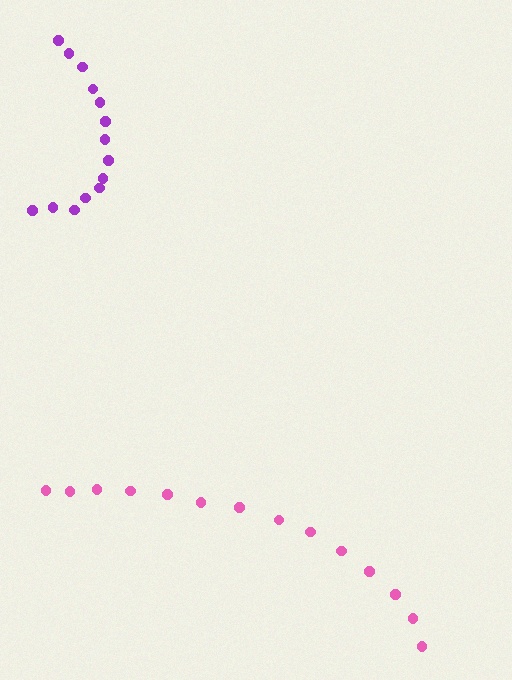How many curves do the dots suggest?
There are 2 distinct paths.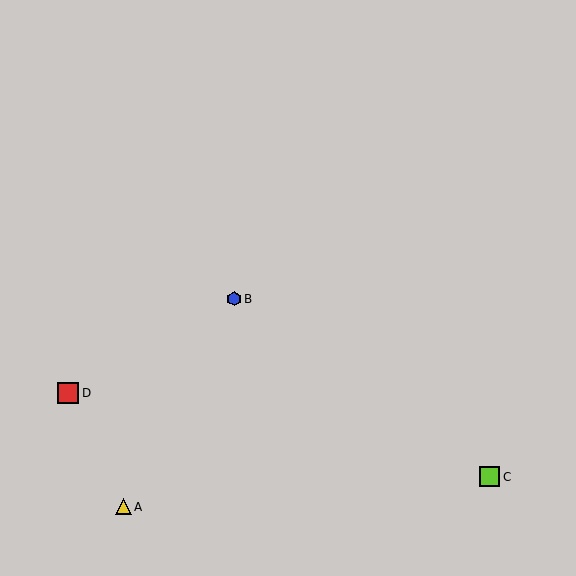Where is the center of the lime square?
The center of the lime square is at (490, 477).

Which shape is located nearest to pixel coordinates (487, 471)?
The lime square (labeled C) at (490, 477) is nearest to that location.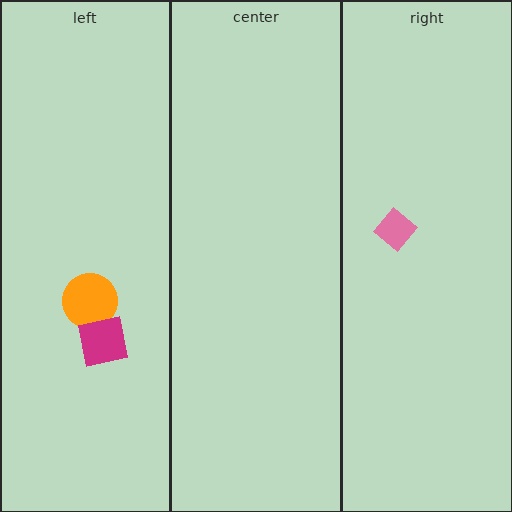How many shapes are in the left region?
2.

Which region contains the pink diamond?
The right region.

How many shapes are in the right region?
1.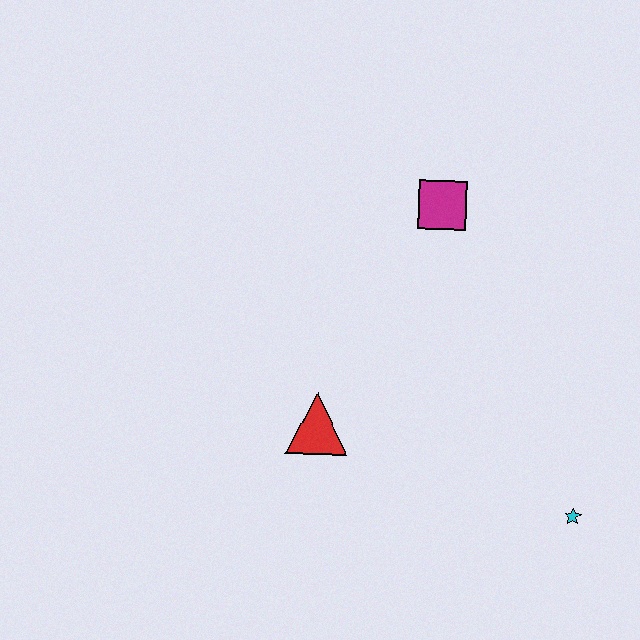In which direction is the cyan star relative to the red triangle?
The cyan star is to the right of the red triangle.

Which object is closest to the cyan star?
The red triangle is closest to the cyan star.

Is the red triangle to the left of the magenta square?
Yes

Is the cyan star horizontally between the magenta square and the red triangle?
No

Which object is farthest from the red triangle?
The cyan star is farthest from the red triangle.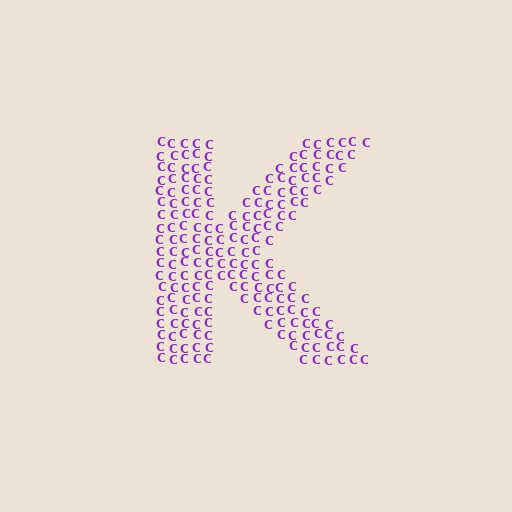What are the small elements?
The small elements are letter C's.